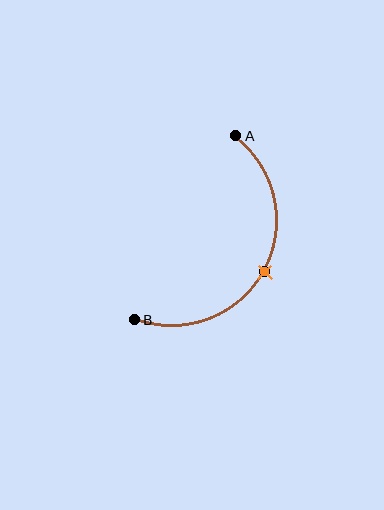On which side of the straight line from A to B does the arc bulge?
The arc bulges to the right of the straight line connecting A and B.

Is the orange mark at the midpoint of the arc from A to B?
Yes. The orange mark lies on the arc at equal arc-length from both A and B — it is the arc midpoint.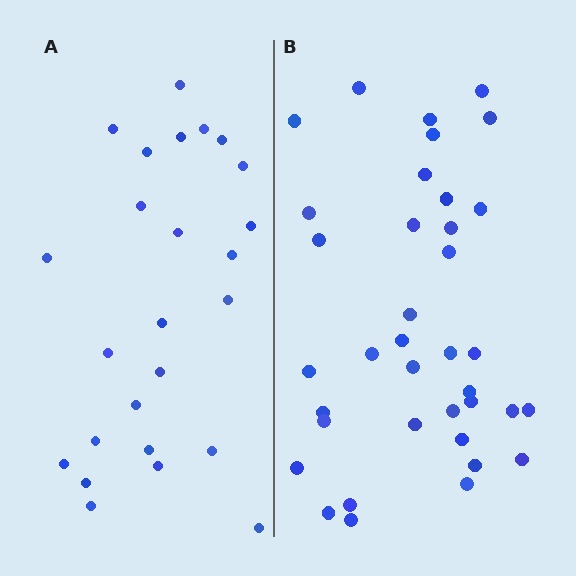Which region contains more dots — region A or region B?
Region B (the right region) has more dots.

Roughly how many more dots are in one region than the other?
Region B has roughly 12 or so more dots than region A.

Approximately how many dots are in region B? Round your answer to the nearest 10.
About 40 dots. (The exact count is 37, which rounds to 40.)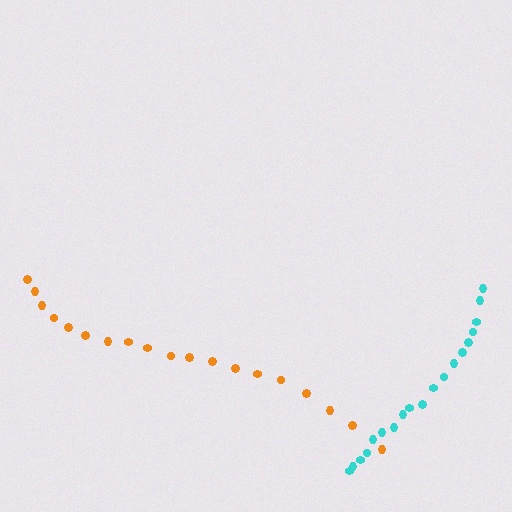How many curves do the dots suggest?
There are 2 distinct paths.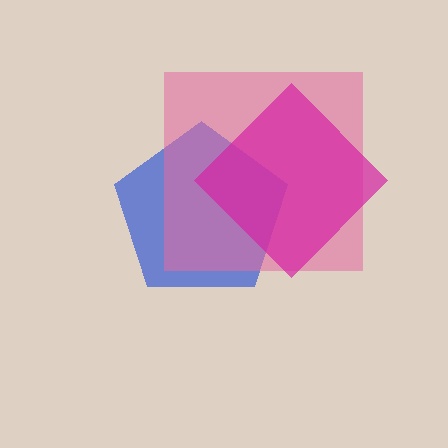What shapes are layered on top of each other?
The layered shapes are: a blue pentagon, a pink square, a magenta diamond.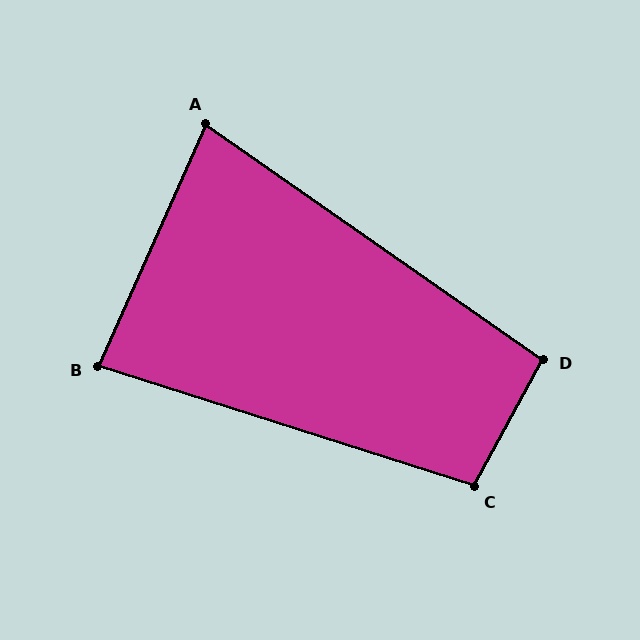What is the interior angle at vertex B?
Approximately 84 degrees (acute).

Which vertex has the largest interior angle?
C, at approximately 101 degrees.